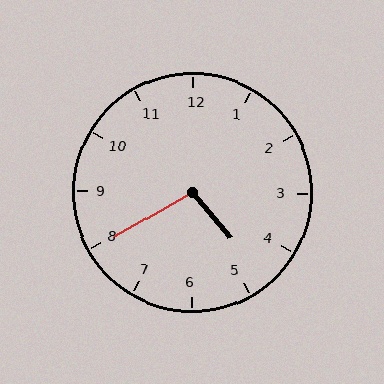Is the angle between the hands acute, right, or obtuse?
It is obtuse.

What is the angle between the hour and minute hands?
Approximately 100 degrees.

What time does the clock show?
4:40.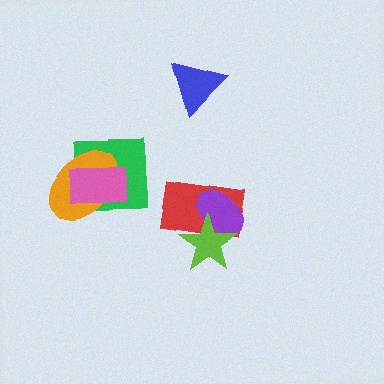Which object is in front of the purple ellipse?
The lime star is in front of the purple ellipse.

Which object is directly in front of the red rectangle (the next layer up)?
The purple ellipse is directly in front of the red rectangle.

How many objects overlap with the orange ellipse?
2 objects overlap with the orange ellipse.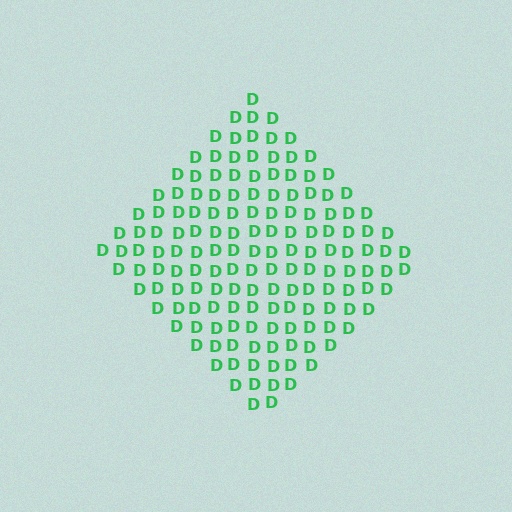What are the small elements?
The small elements are letter D's.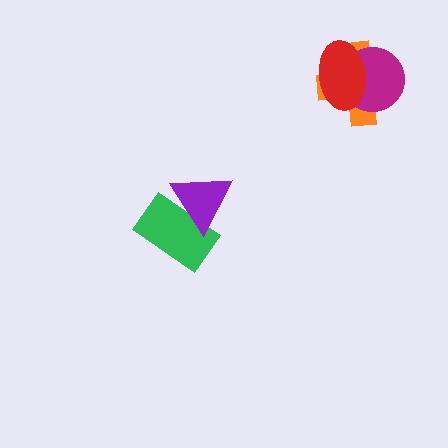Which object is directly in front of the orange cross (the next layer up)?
The magenta circle is directly in front of the orange cross.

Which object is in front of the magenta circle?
The red ellipse is in front of the magenta circle.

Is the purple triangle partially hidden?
No, no other shape covers it.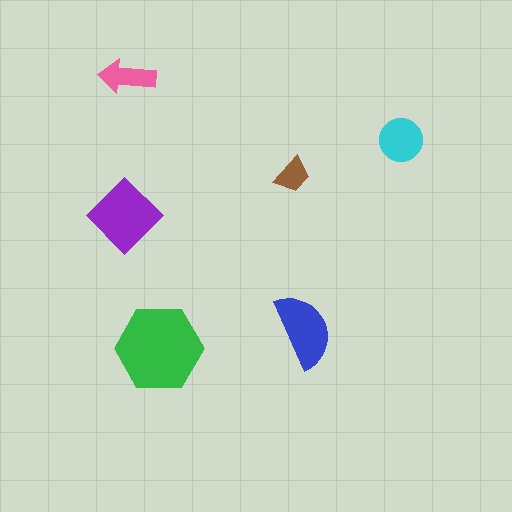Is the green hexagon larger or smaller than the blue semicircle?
Larger.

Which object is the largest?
The green hexagon.